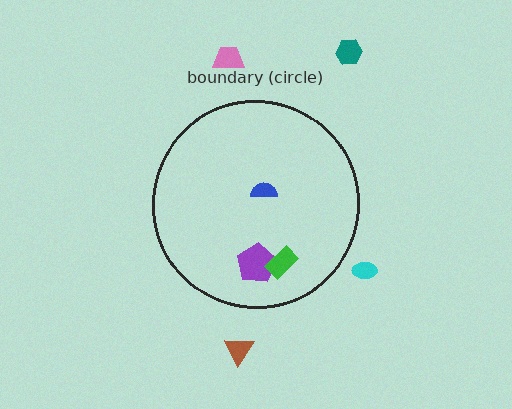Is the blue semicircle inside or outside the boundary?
Inside.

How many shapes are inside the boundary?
3 inside, 4 outside.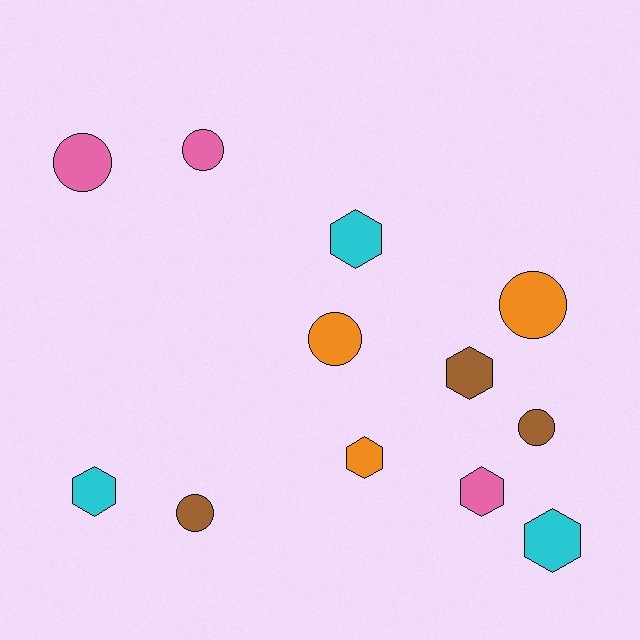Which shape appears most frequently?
Circle, with 6 objects.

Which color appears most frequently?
Pink, with 3 objects.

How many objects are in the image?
There are 12 objects.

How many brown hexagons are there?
There is 1 brown hexagon.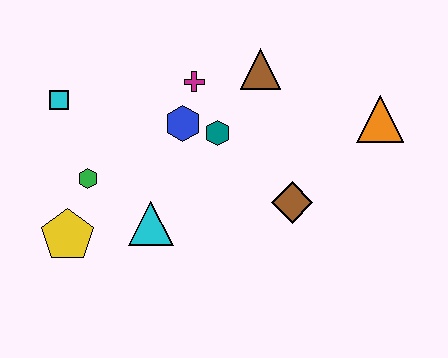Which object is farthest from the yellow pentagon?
The orange triangle is farthest from the yellow pentagon.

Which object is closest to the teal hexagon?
The blue hexagon is closest to the teal hexagon.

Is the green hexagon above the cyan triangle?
Yes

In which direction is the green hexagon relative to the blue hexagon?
The green hexagon is to the left of the blue hexagon.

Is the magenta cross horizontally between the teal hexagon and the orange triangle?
No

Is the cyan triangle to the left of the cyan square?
No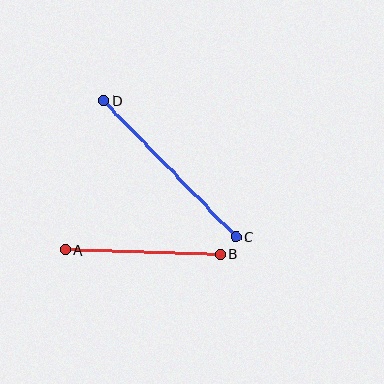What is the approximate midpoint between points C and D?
The midpoint is at approximately (170, 168) pixels.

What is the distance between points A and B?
The distance is approximately 155 pixels.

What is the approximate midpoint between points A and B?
The midpoint is at approximately (143, 252) pixels.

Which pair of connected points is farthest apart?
Points C and D are farthest apart.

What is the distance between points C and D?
The distance is approximately 190 pixels.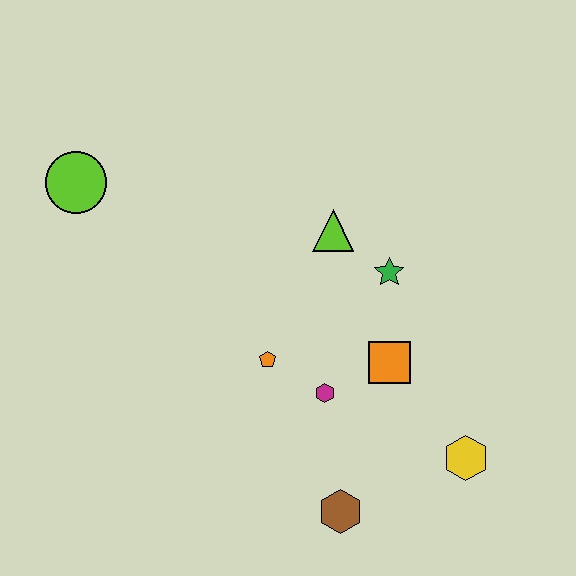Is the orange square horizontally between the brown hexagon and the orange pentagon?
No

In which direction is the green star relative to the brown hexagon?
The green star is above the brown hexagon.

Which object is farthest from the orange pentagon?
The lime circle is farthest from the orange pentagon.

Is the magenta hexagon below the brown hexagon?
No